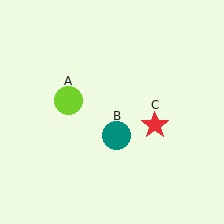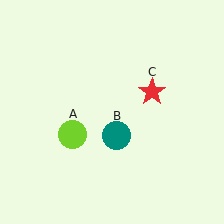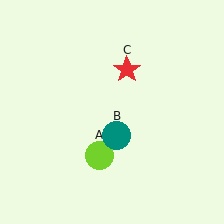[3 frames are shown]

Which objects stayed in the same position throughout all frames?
Teal circle (object B) remained stationary.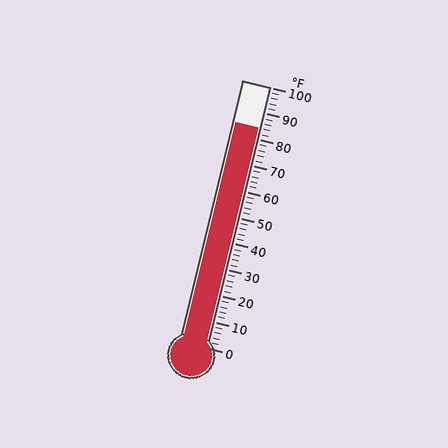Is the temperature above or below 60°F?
The temperature is above 60°F.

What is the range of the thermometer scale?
The thermometer scale ranges from 0°F to 100°F.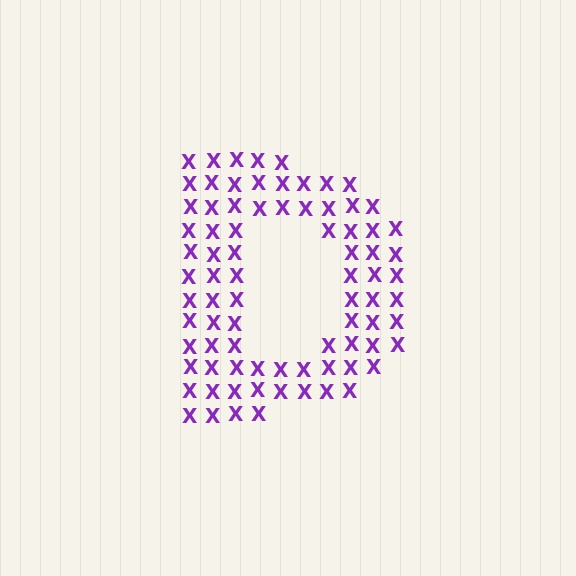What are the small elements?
The small elements are letter X's.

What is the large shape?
The large shape is the letter D.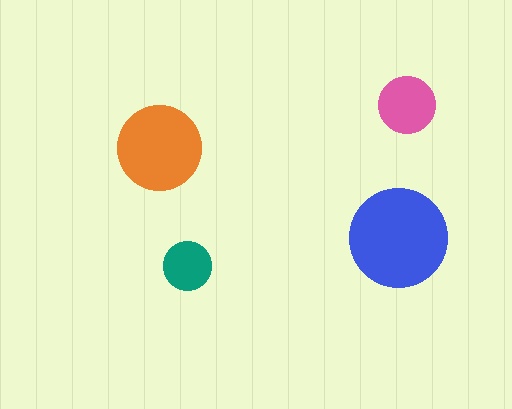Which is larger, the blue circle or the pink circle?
The blue one.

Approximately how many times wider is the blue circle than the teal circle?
About 2 times wider.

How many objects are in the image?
There are 4 objects in the image.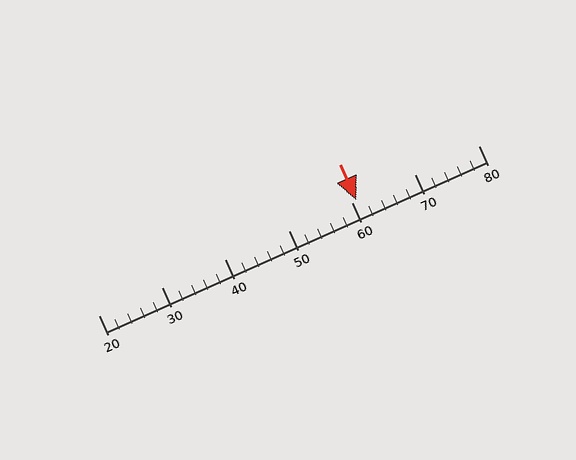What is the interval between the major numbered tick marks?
The major tick marks are spaced 10 units apart.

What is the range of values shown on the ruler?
The ruler shows values from 20 to 80.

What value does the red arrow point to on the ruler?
The red arrow points to approximately 61.